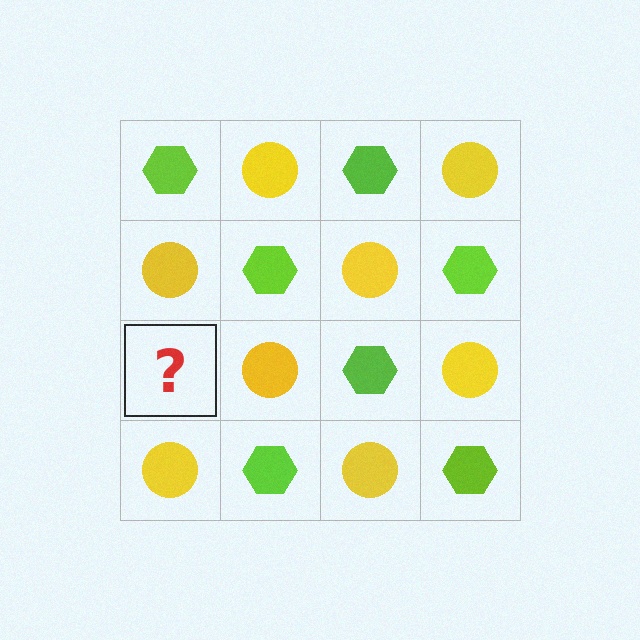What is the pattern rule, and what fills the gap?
The rule is that it alternates lime hexagon and yellow circle in a checkerboard pattern. The gap should be filled with a lime hexagon.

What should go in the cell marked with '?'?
The missing cell should contain a lime hexagon.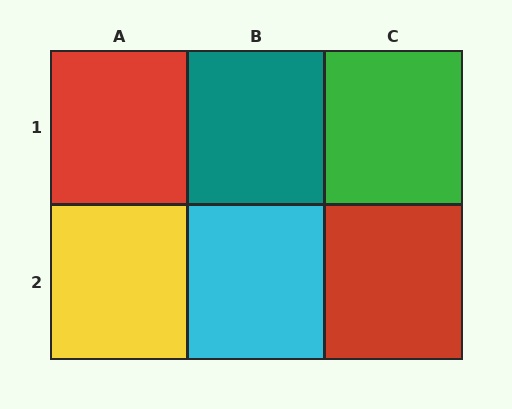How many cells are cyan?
1 cell is cyan.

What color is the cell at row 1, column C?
Green.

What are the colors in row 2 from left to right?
Yellow, cyan, red.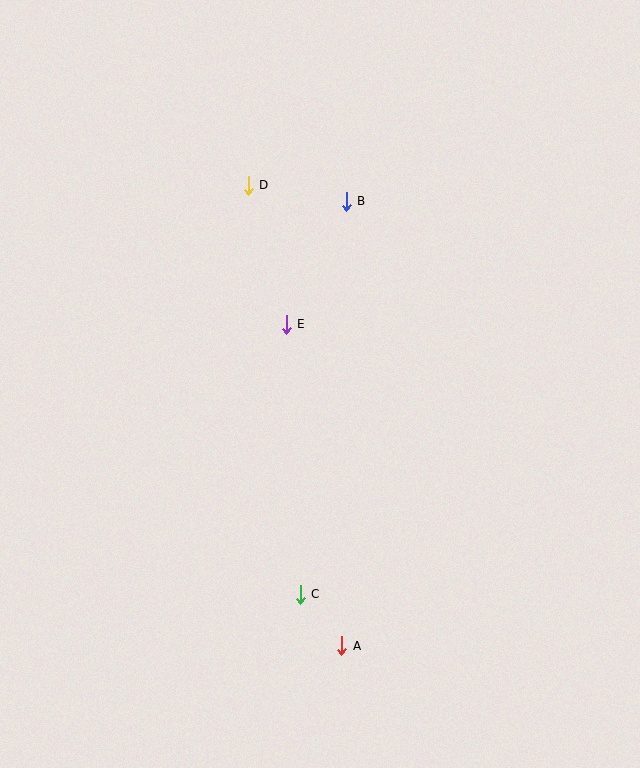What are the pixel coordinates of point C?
Point C is at (300, 594).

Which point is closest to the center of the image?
Point E at (286, 324) is closest to the center.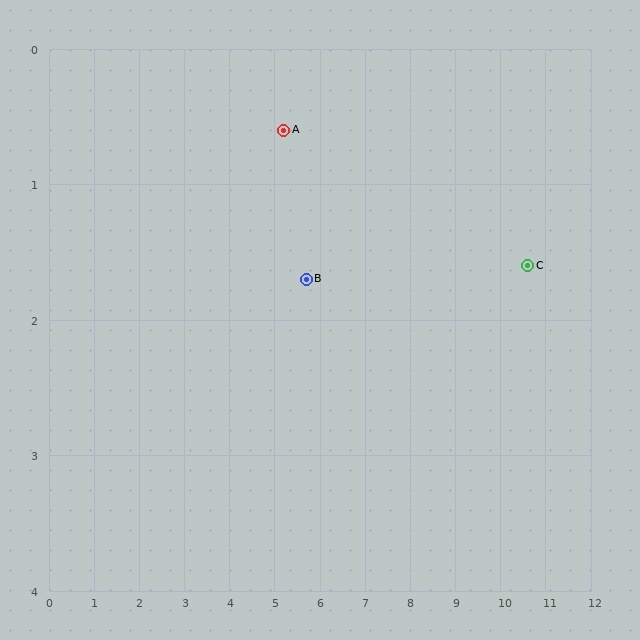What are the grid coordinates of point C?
Point C is at approximately (10.6, 1.6).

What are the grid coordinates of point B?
Point B is at approximately (5.7, 1.7).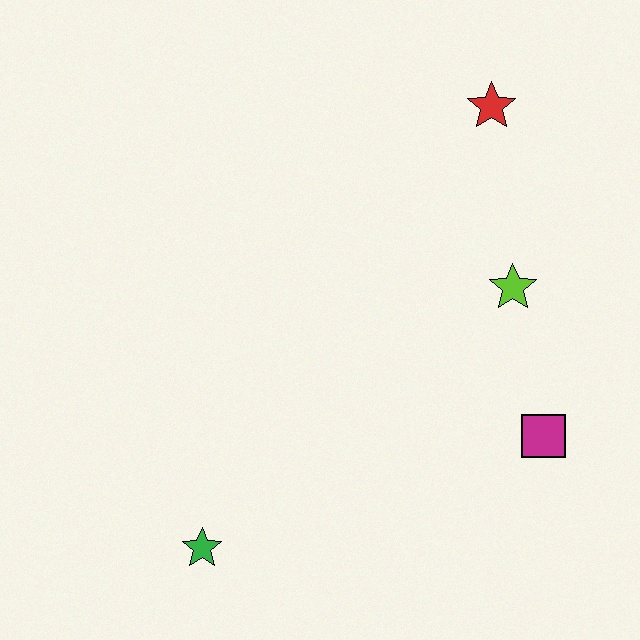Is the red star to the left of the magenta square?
Yes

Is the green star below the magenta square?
Yes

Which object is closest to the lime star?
The magenta square is closest to the lime star.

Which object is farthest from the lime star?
The green star is farthest from the lime star.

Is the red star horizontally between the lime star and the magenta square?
No